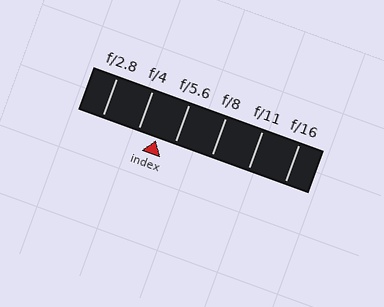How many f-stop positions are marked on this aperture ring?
There are 6 f-stop positions marked.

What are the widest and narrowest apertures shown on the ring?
The widest aperture shown is f/2.8 and the narrowest is f/16.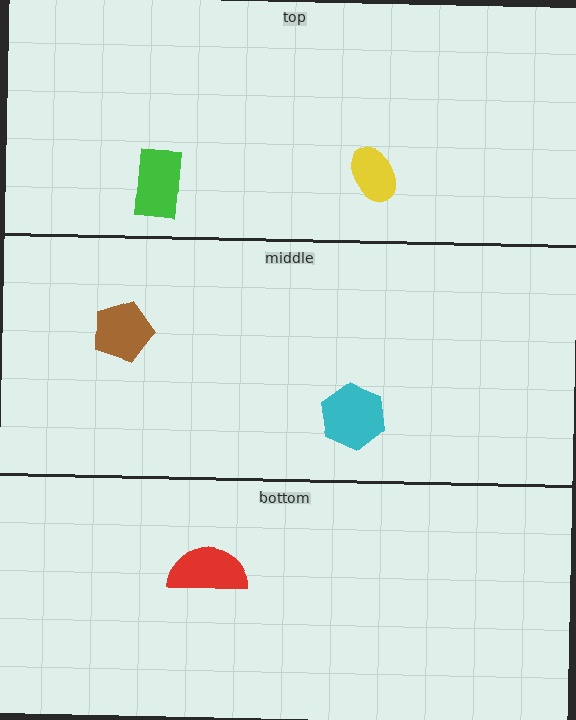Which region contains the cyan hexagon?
The middle region.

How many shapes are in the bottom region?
1.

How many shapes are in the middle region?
2.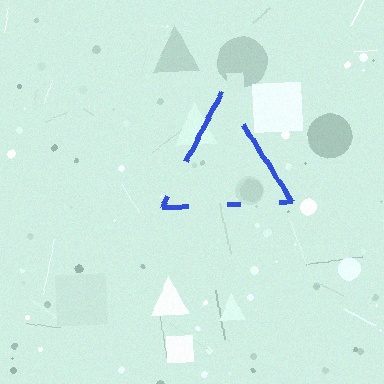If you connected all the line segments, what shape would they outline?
They would outline a triangle.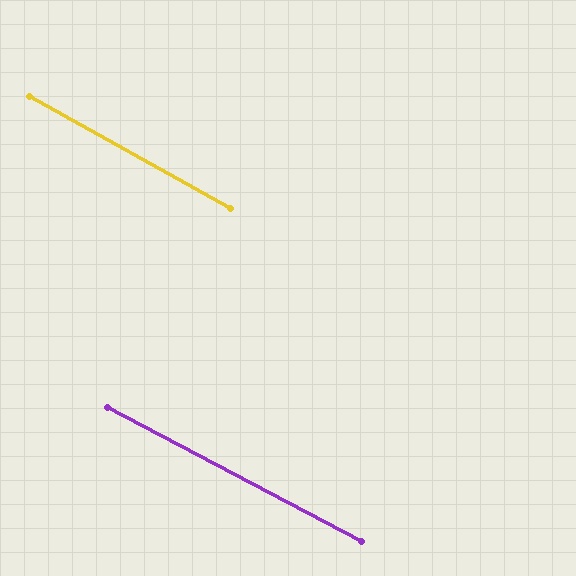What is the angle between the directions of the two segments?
Approximately 1 degree.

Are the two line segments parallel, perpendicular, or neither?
Parallel — their directions differ by only 1.3°.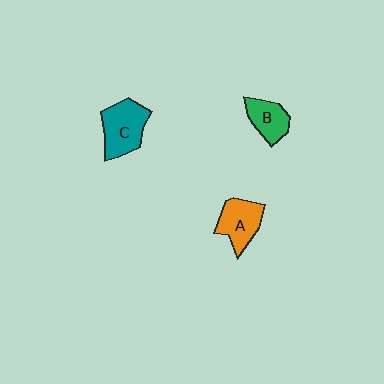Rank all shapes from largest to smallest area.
From largest to smallest: C (teal), A (orange), B (green).